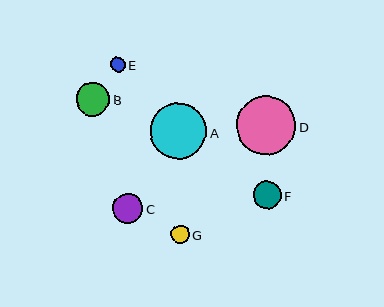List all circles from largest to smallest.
From largest to smallest: D, A, B, C, F, G, E.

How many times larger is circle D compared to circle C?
Circle D is approximately 2.0 times the size of circle C.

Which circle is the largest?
Circle D is the largest with a size of approximately 59 pixels.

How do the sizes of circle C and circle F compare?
Circle C and circle F are approximately the same size.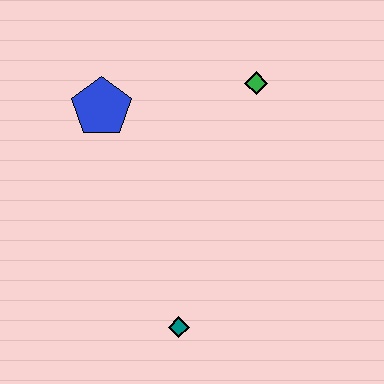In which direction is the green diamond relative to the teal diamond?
The green diamond is above the teal diamond.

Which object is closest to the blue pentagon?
The green diamond is closest to the blue pentagon.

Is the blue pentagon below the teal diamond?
No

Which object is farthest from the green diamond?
The teal diamond is farthest from the green diamond.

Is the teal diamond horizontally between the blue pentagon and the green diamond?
Yes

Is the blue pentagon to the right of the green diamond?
No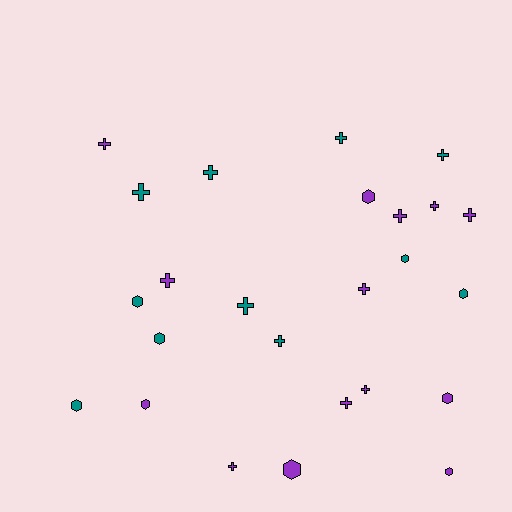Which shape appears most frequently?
Cross, with 15 objects.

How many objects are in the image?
There are 25 objects.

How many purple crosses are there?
There are 9 purple crosses.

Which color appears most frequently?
Purple, with 14 objects.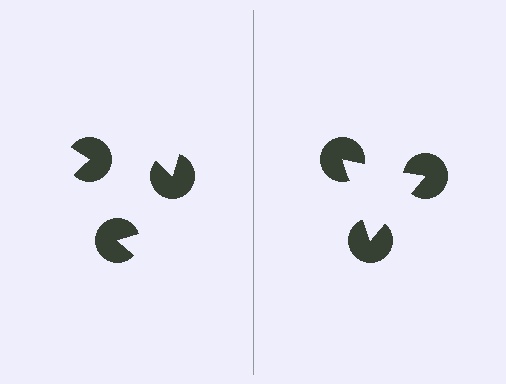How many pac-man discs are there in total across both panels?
6 — 3 on each side.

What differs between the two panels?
The pac-man discs are positioned identically on both sides; only the wedge orientations differ. On the right they align to a triangle; on the left they are misaligned.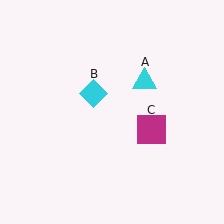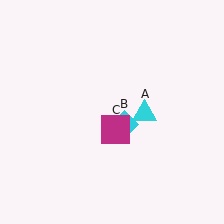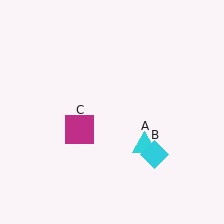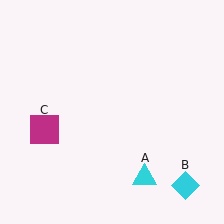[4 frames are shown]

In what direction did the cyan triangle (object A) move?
The cyan triangle (object A) moved down.